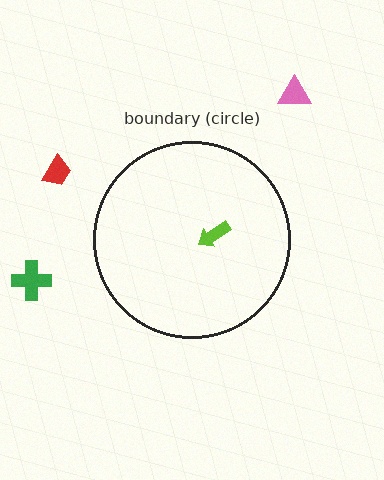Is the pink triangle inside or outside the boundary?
Outside.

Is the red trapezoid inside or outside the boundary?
Outside.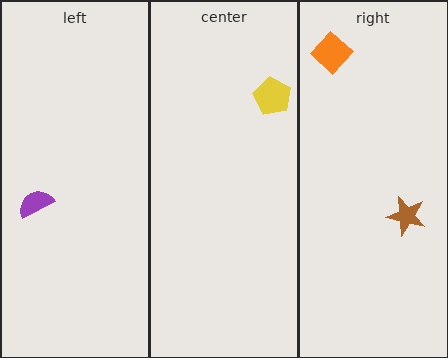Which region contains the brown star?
The right region.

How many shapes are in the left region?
1.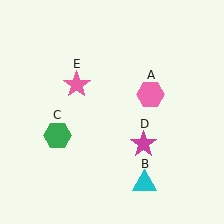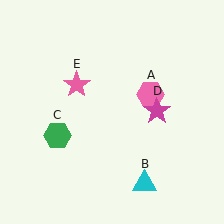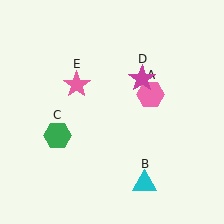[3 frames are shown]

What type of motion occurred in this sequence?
The magenta star (object D) rotated counterclockwise around the center of the scene.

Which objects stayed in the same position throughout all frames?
Pink hexagon (object A) and cyan triangle (object B) and green hexagon (object C) and pink star (object E) remained stationary.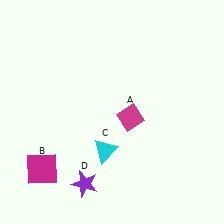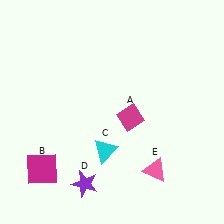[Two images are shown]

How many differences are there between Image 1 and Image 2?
There is 1 difference between the two images.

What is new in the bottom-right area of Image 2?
A pink triangle (E) was added in the bottom-right area of Image 2.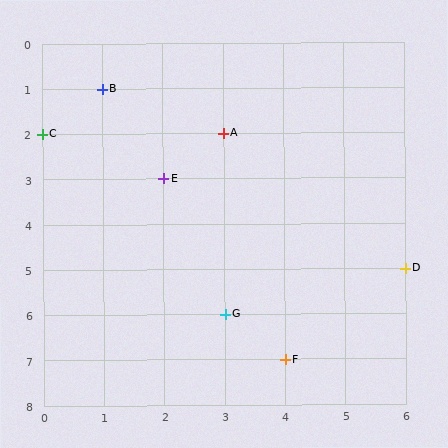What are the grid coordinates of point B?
Point B is at grid coordinates (1, 1).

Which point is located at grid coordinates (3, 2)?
Point A is at (3, 2).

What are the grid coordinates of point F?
Point F is at grid coordinates (4, 7).